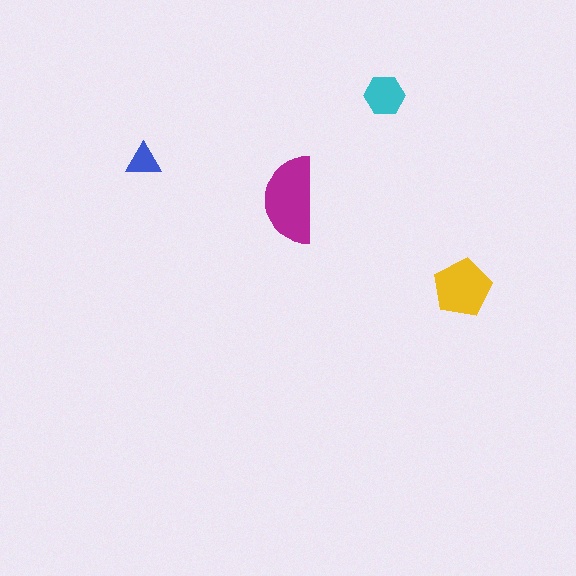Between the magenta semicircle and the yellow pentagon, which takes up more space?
The magenta semicircle.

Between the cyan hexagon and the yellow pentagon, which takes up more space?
The yellow pentagon.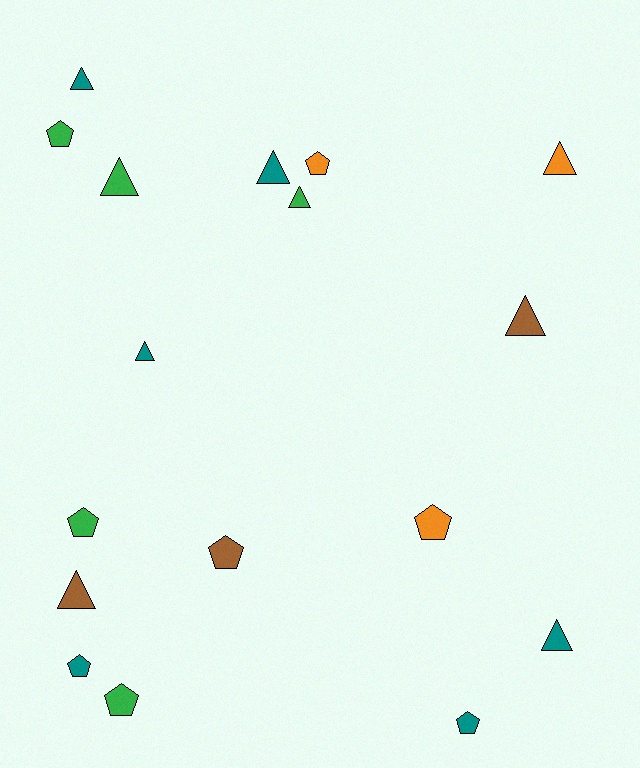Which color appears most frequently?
Teal, with 6 objects.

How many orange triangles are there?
There is 1 orange triangle.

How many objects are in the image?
There are 17 objects.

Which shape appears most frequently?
Triangle, with 9 objects.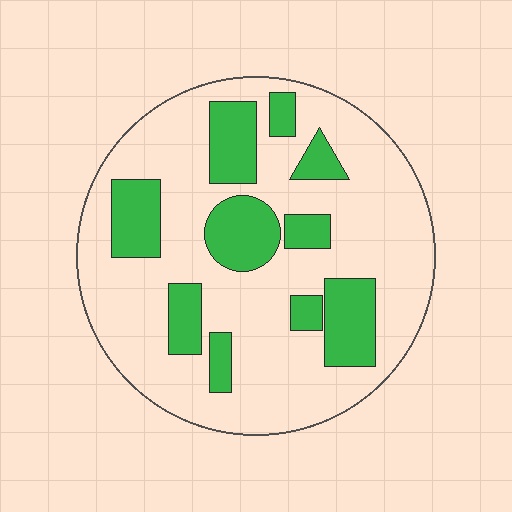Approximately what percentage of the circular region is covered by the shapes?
Approximately 25%.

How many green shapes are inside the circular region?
10.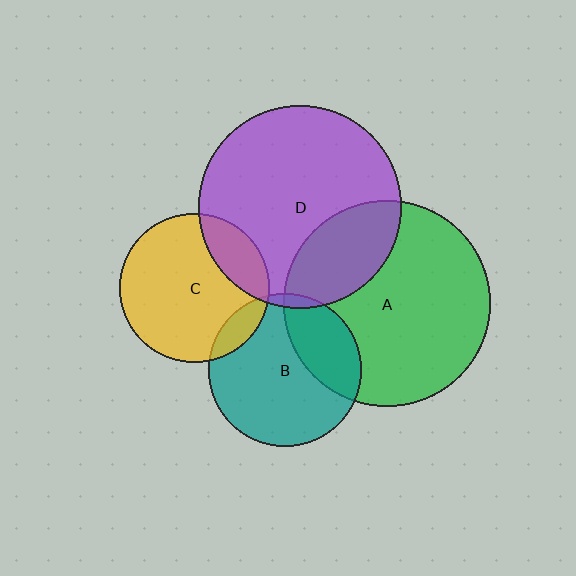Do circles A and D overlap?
Yes.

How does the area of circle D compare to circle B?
Approximately 1.8 times.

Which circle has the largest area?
Circle A (green).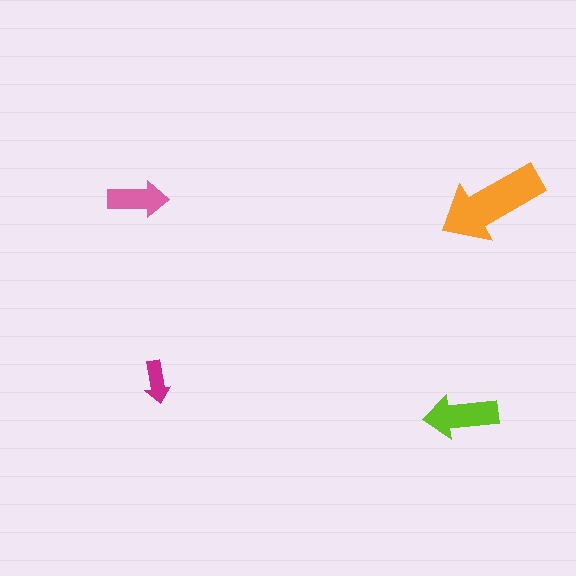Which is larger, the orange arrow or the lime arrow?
The orange one.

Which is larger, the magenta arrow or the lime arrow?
The lime one.